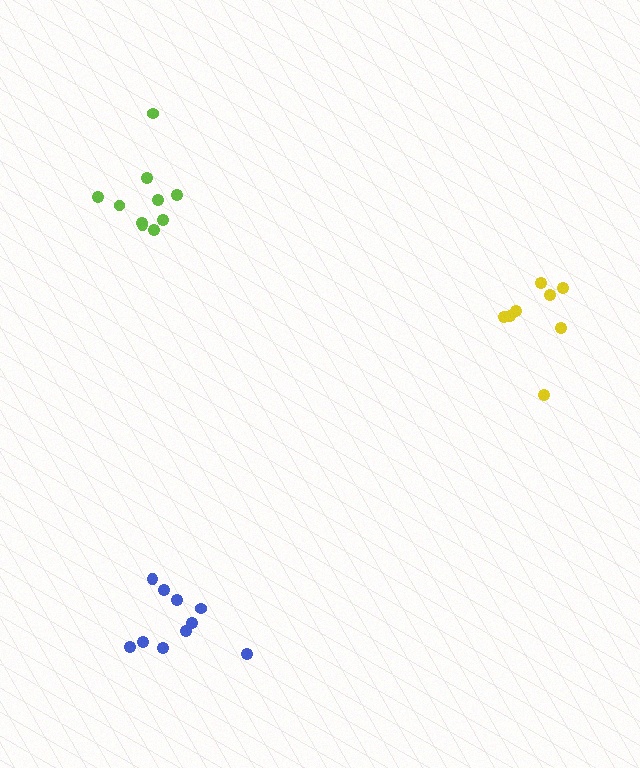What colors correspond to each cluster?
The clusters are colored: yellow, lime, blue.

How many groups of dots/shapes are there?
There are 3 groups.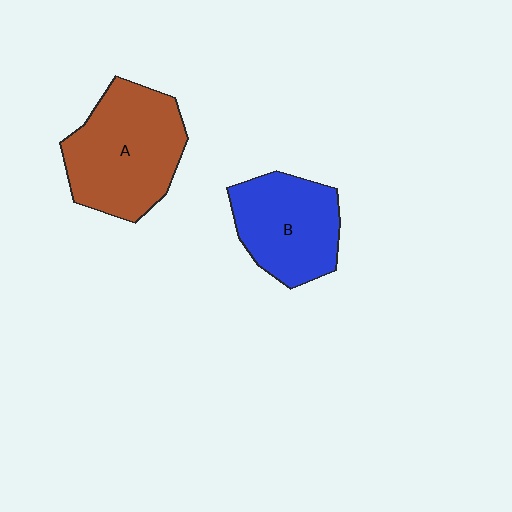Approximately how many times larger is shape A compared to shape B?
Approximately 1.3 times.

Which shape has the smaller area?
Shape B (blue).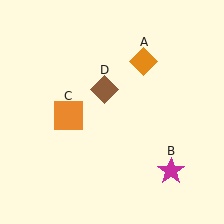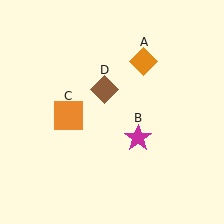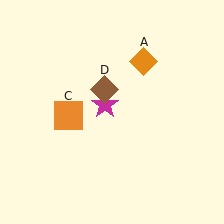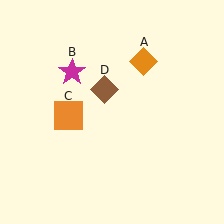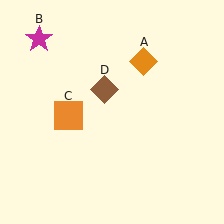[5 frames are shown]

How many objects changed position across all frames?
1 object changed position: magenta star (object B).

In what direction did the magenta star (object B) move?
The magenta star (object B) moved up and to the left.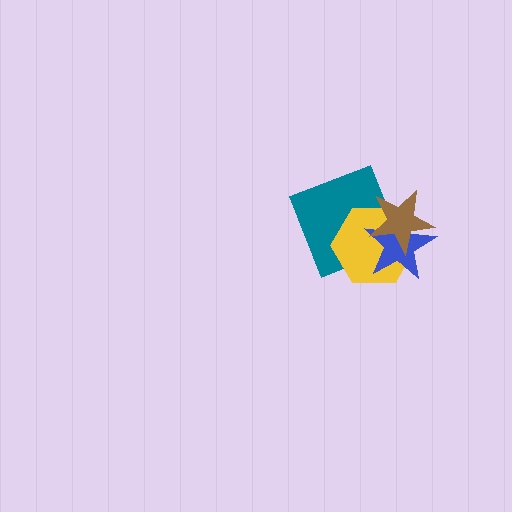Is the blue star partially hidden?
Yes, it is partially covered by another shape.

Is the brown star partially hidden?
No, no other shape covers it.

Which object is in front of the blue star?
The brown star is in front of the blue star.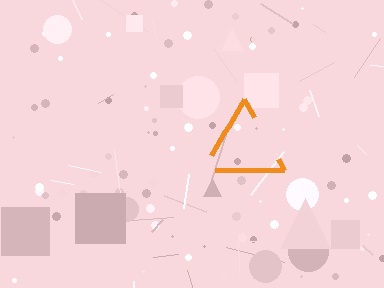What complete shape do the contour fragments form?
The contour fragments form a triangle.